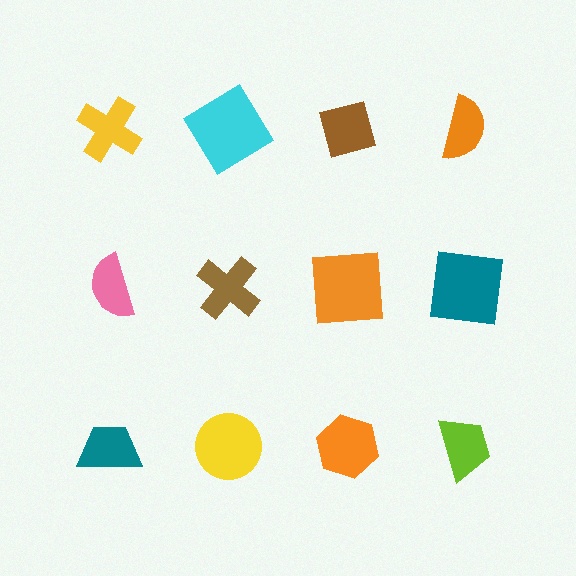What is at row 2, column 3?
An orange square.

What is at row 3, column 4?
A lime trapezoid.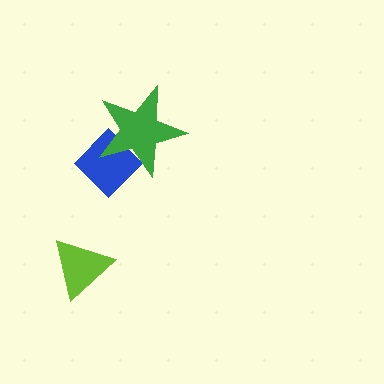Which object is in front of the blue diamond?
The green star is in front of the blue diamond.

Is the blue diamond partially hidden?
Yes, it is partially covered by another shape.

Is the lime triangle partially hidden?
No, no other shape covers it.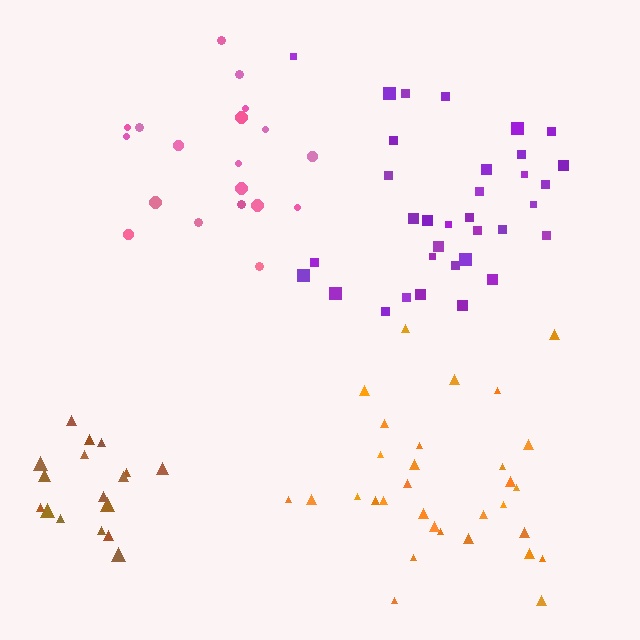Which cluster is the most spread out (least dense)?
Orange.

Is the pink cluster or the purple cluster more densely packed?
Purple.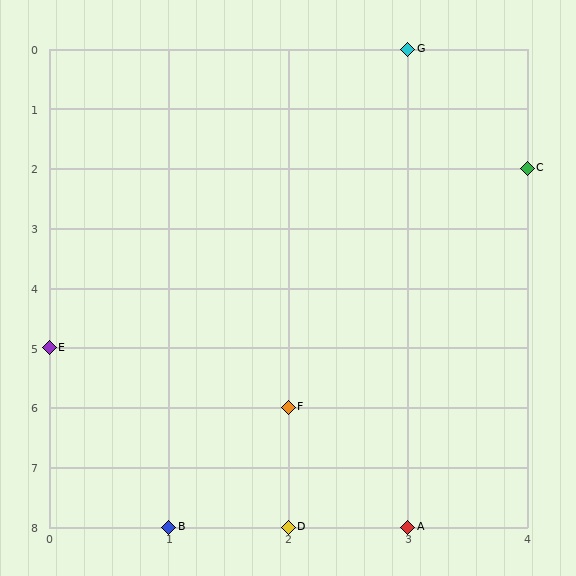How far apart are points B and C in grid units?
Points B and C are 3 columns and 6 rows apart (about 6.7 grid units diagonally).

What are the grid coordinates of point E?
Point E is at grid coordinates (0, 5).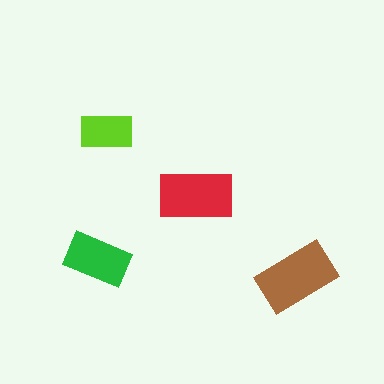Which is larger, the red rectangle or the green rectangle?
The red one.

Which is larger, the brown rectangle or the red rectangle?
The brown one.